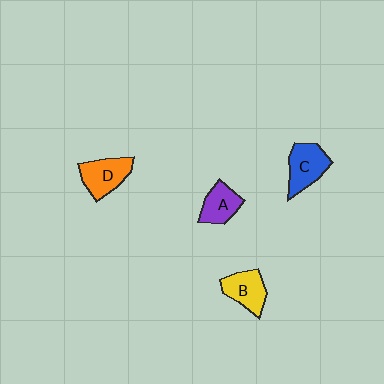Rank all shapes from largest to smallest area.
From largest to smallest: C (blue), D (orange), B (yellow), A (purple).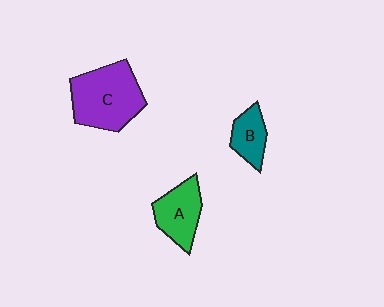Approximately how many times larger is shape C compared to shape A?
Approximately 1.7 times.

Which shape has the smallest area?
Shape B (teal).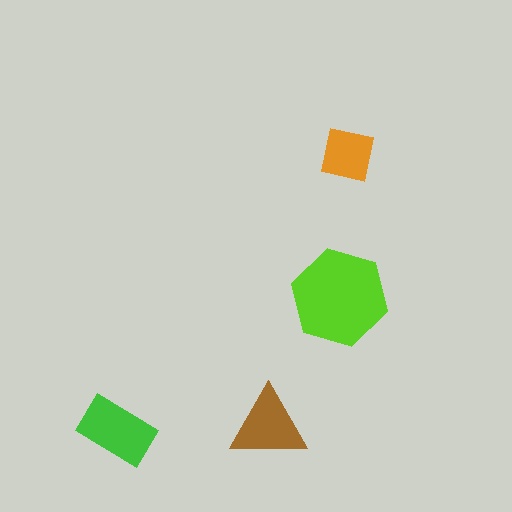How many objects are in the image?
There are 4 objects in the image.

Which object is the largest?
The lime hexagon.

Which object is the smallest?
The orange square.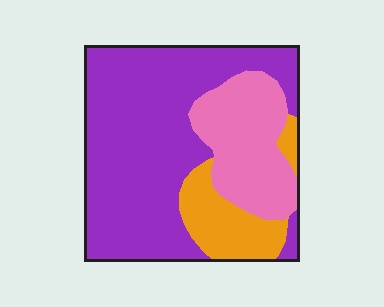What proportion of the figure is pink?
Pink takes up about one quarter (1/4) of the figure.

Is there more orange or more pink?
Pink.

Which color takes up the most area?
Purple, at roughly 60%.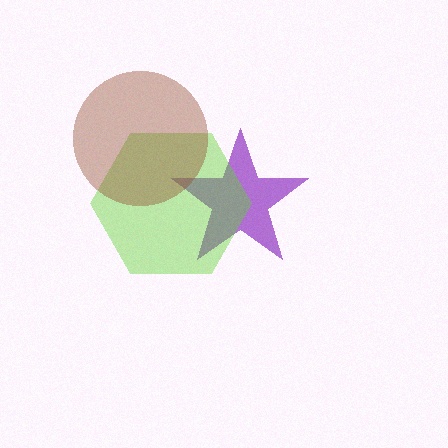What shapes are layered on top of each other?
The layered shapes are: a purple star, a lime hexagon, a brown circle.